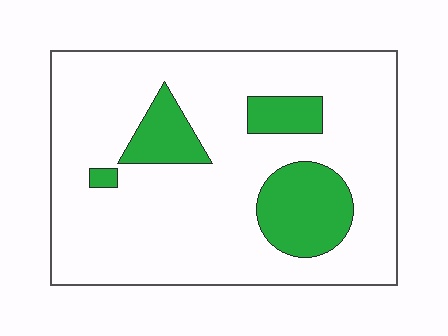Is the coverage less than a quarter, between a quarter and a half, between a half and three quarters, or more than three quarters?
Less than a quarter.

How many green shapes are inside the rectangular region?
4.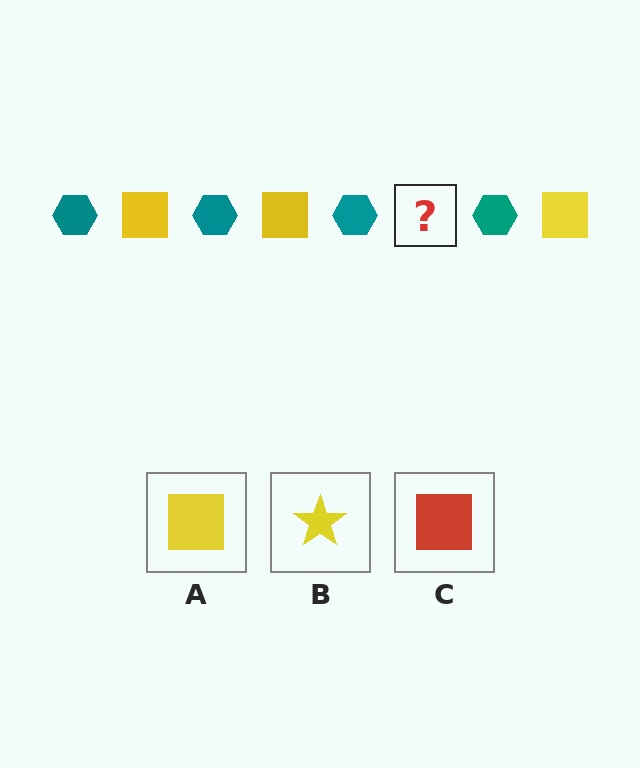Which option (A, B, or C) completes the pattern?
A.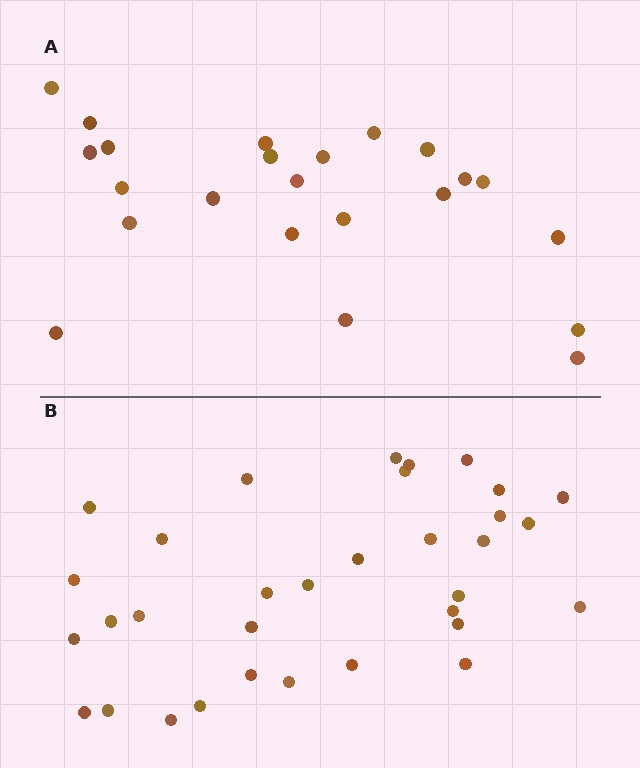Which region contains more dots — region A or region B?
Region B (the bottom region) has more dots.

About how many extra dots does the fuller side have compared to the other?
Region B has roughly 10 or so more dots than region A.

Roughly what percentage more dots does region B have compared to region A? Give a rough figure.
About 45% more.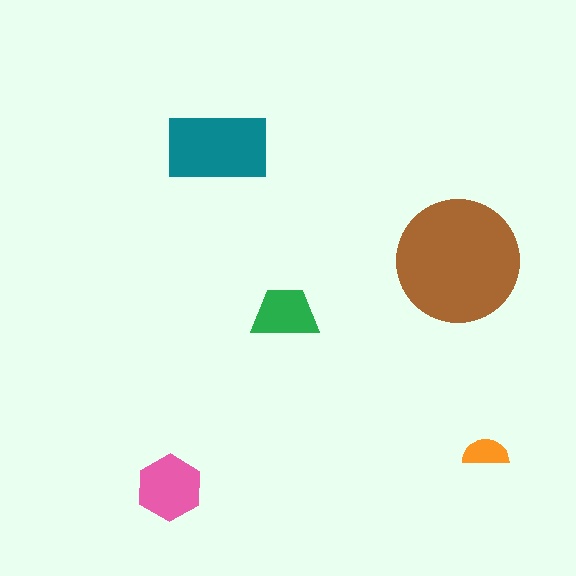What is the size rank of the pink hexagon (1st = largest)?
3rd.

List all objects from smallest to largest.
The orange semicircle, the green trapezoid, the pink hexagon, the teal rectangle, the brown circle.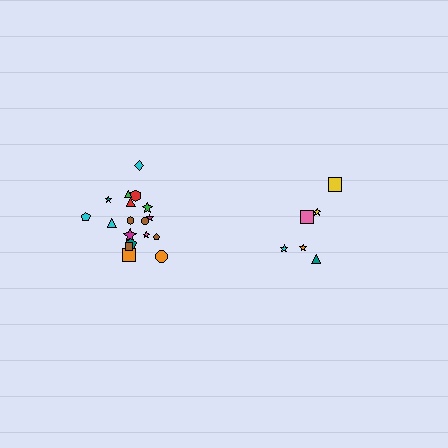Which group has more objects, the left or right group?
The left group.